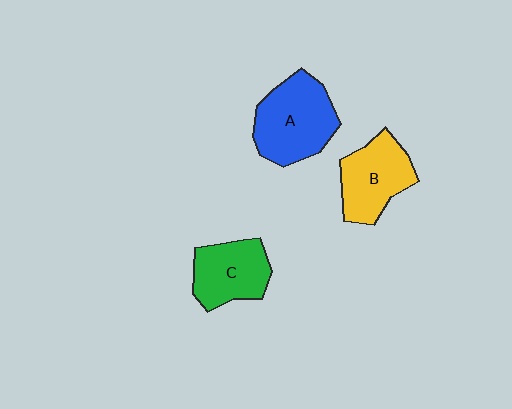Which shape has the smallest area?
Shape C (green).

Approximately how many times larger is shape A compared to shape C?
Approximately 1.3 times.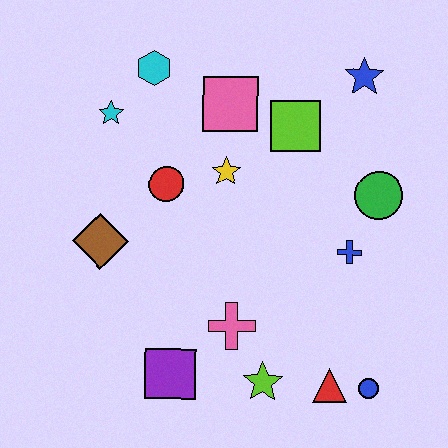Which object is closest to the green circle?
The blue cross is closest to the green circle.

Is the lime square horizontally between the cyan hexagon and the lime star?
No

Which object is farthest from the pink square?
The blue circle is farthest from the pink square.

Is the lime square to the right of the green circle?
No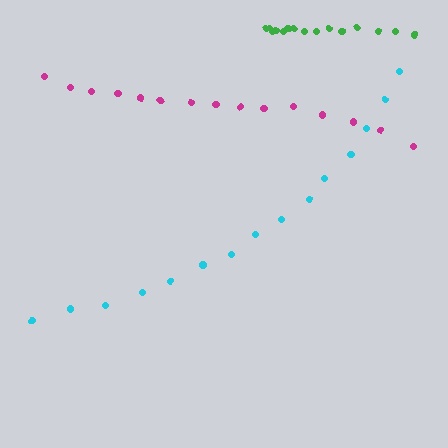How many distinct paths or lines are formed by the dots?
There are 3 distinct paths.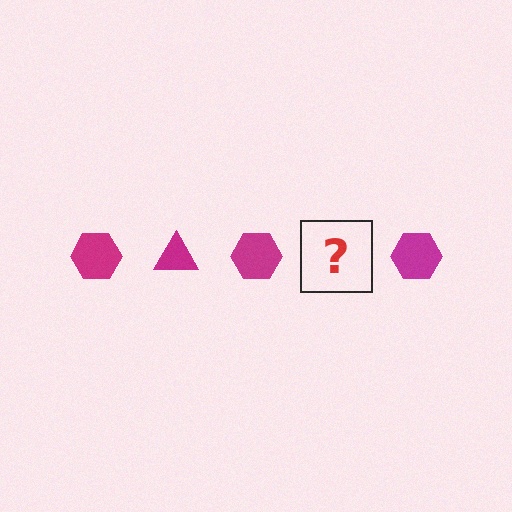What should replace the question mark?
The question mark should be replaced with a magenta triangle.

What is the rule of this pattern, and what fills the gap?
The rule is that the pattern cycles through hexagon, triangle shapes in magenta. The gap should be filled with a magenta triangle.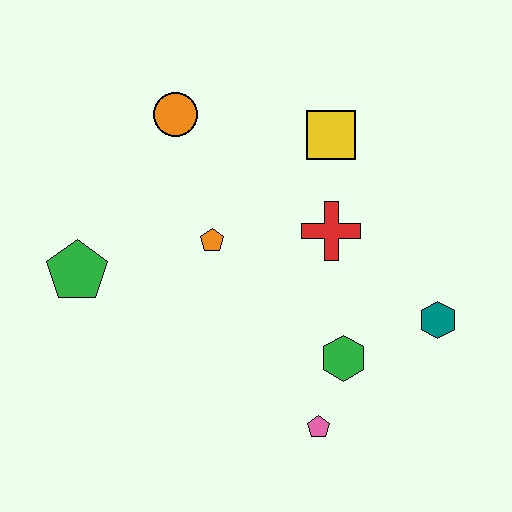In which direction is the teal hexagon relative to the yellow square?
The teal hexagon is below the yellow square.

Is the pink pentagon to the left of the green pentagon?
No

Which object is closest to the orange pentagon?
The red cross is closest to the orange pentagon.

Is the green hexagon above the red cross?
No